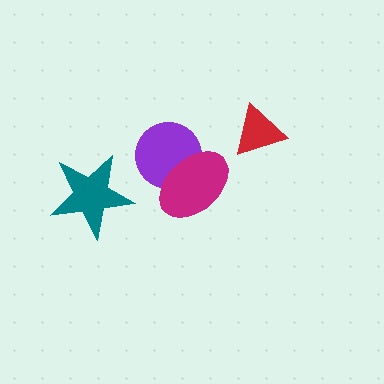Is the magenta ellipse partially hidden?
No, no other shape covers it.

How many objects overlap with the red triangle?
0 objects overlap with the red triangle.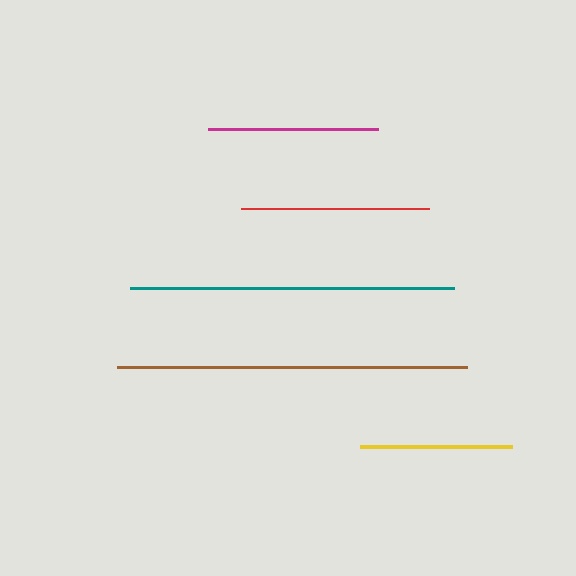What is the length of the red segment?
The red segment is approximately 188 pixels long.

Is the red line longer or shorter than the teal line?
The teal line is longer than the red line.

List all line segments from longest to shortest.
From longest to shortest: brown, teal, red, magenta, yellow.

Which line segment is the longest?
The brown line is the longest at approximately 350 pixels.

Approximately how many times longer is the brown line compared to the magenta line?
The brown line is approximately 2.1 times the length of the magenta line.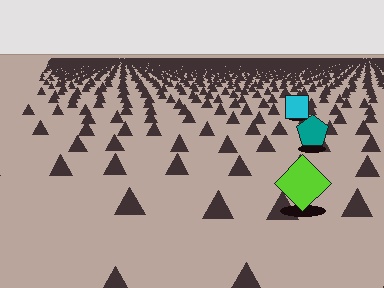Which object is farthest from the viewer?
The cyan square is farthest from the viewer. It appears smaller and the ground texture around it is denser.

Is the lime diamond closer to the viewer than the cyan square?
Yes. The lime diamond is closer — you can tell from the texture gradient: the ground texture is coarser near it.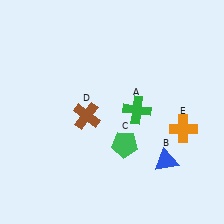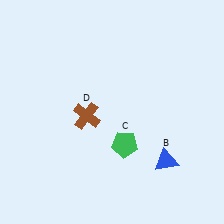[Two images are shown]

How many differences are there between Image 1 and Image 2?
There are 2 differences between the two images.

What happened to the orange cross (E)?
The orange cross (E) was removed in Image 2. It was in the bottom-right area of Image 1.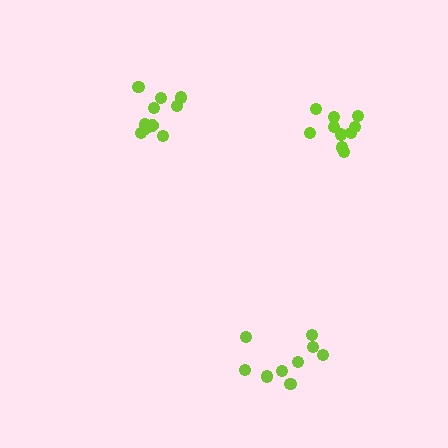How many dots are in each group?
Group 1: 9 dots, Group 2: 11 dots, Group 3: 10 dots (30 total).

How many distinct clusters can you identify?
There are 3 distinct clusters.